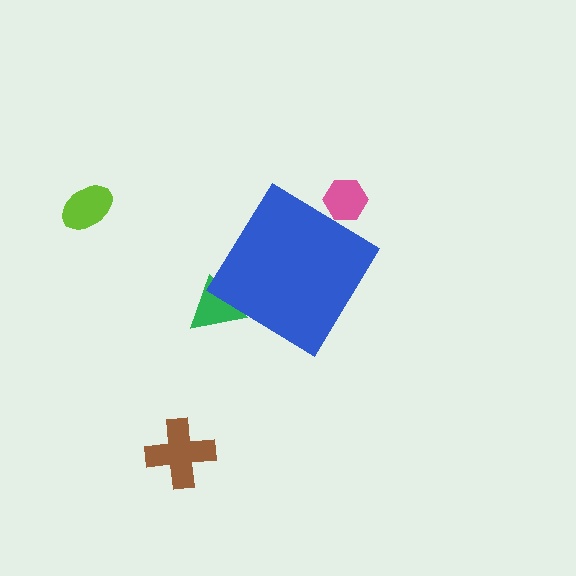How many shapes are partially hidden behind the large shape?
2 shapes are partially hidden.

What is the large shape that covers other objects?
A blue diamond.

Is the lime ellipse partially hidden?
No, the lime ellipse is fully visible.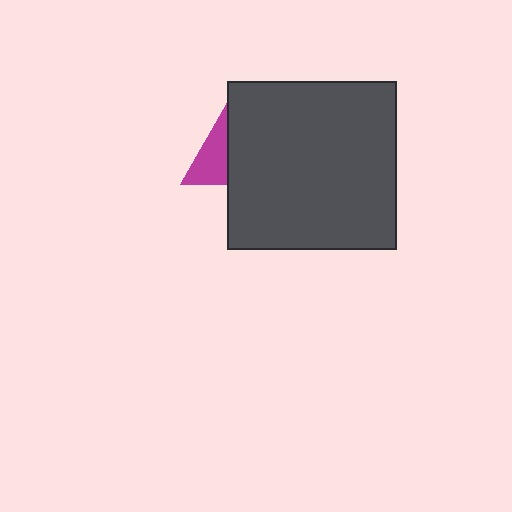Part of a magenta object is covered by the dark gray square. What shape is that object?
It is a triangle.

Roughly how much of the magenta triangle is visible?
A small part of it is visible (roughly 42%).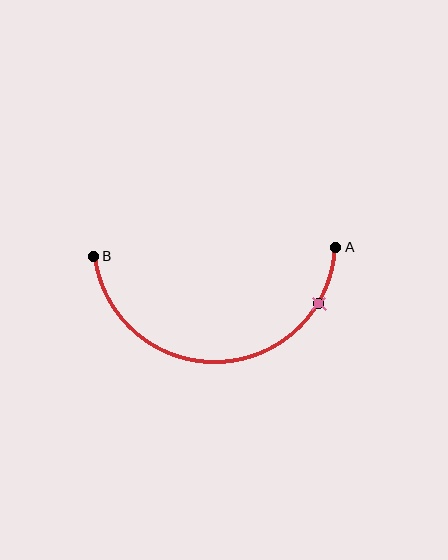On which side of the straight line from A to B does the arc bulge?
The arc bulges below the straight line connecting A and B.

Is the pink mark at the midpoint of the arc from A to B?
No. The pink mark lies on the arc but is closer to endpoint A. The arc midpoint would be at the point on the curve equidistant along the arc from both A and B.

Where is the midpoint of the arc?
The arc midpoint is the point on the curve farthest from the straight line joining A and B. It sits below that line.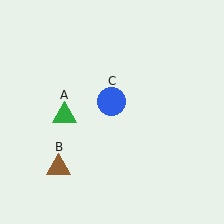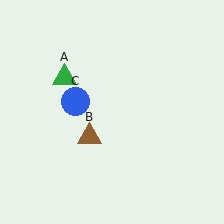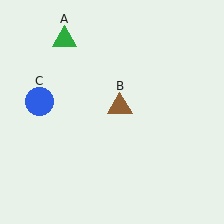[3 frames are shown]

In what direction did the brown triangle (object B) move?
The brown triangle (object B) moved up and to the right.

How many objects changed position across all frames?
3 objects changed position: green triangle (object A), brown triangle (object B), blue circle (object C).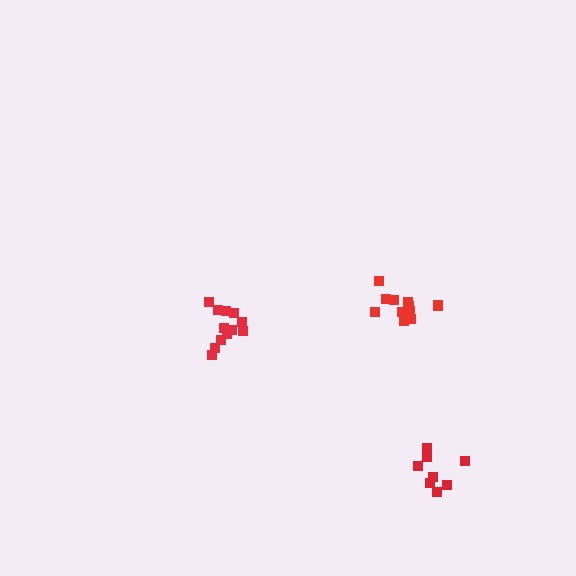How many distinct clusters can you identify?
There are 3 distinct clusters.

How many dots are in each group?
Group 1: 8 dots, Group 2: 12 dots, Group 3: 12 dots (32 total).